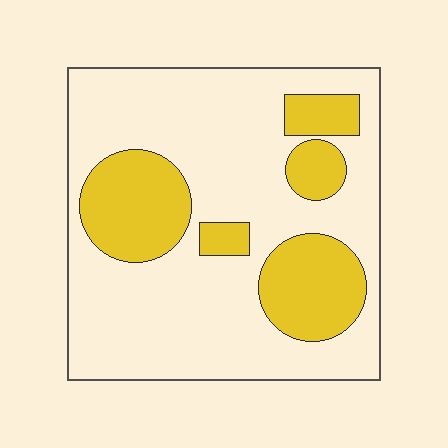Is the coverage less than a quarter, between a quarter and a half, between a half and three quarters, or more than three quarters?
Between a quarter and a half.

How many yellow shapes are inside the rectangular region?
5.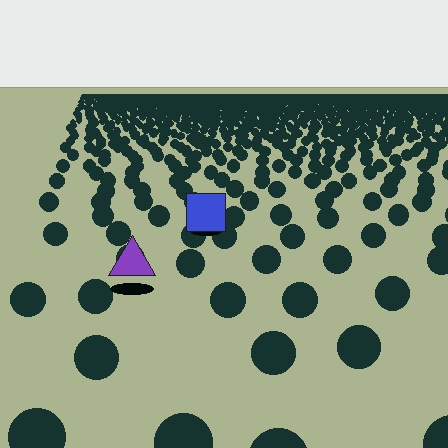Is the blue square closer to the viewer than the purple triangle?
No. The purple triangle is closer — you can tell from the texture gradient: the ground texture is coarser near it.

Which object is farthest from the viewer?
The blue square is farthest from the viewer. It appears smaller and the ground texture around it is denser.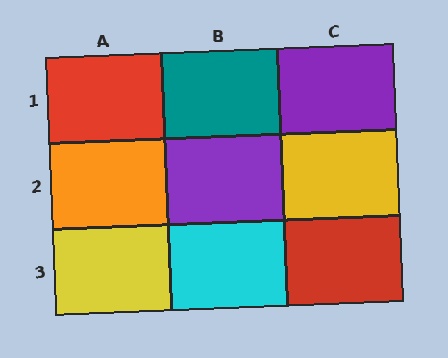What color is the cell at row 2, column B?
Purple.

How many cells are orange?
1 cell is orange.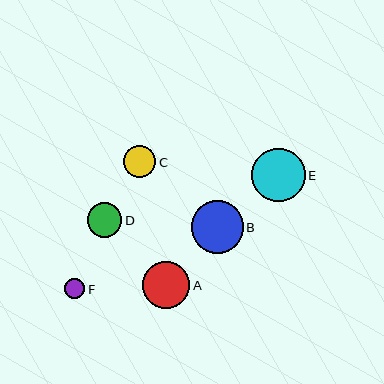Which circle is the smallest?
Circle F is the smallest with a size of approximately 20 pixels.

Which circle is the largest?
Circle E is the largest with a size of approximately 53 pixels.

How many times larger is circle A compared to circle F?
Circle A is approximately 2.4 times the size of circle F.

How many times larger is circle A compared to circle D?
Circle A is approximately 1.4 times the size of circle D.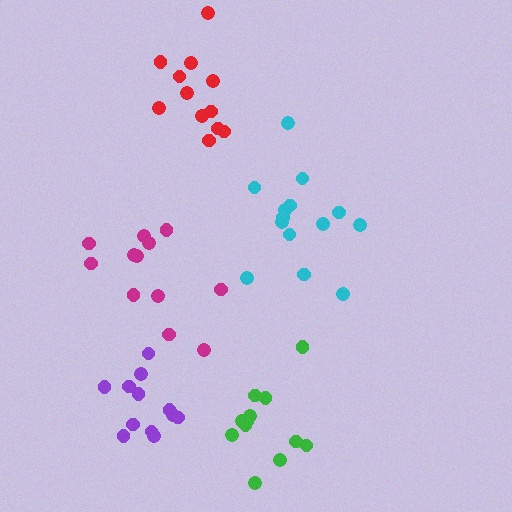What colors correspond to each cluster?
The clusters are colored: green, red, magenta, cyan, purple.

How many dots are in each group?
Group 1: 12 dots, Group 2: 12 dots, Group 3: 12 dots, Group 4: 14 dots, Group 5: 12 dots (62 total).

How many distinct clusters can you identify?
There are 5 distinct clusters.